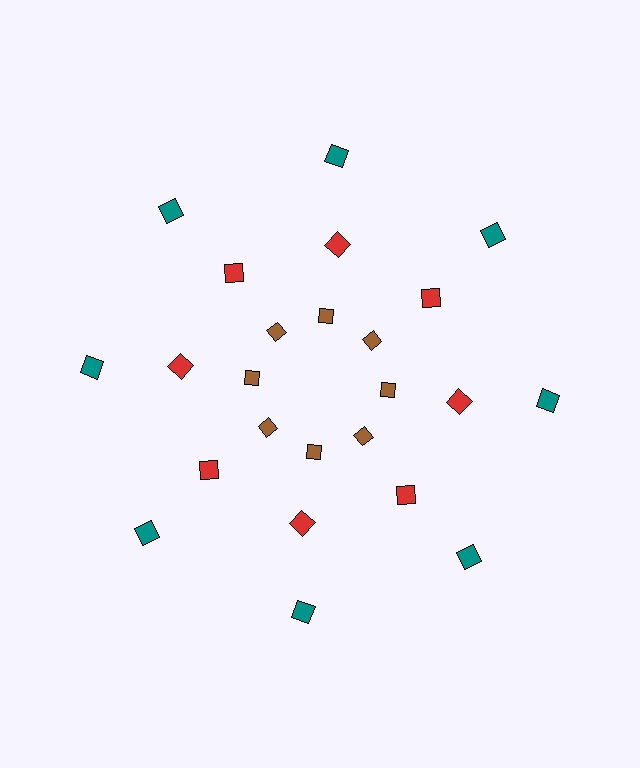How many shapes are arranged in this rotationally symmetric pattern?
There are 24 shapes, arranged in 8 groups of 3.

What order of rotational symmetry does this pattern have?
This pattern has 8-fold rotational symmetry.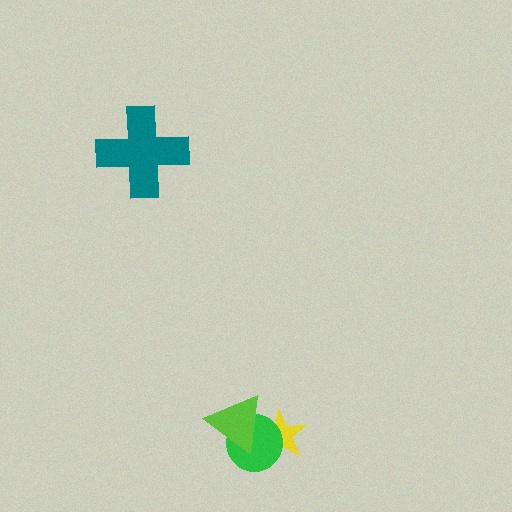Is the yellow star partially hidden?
Yes, it is partially covered by another shape.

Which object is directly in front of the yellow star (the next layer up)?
The green circle is directly in front of the yellow star.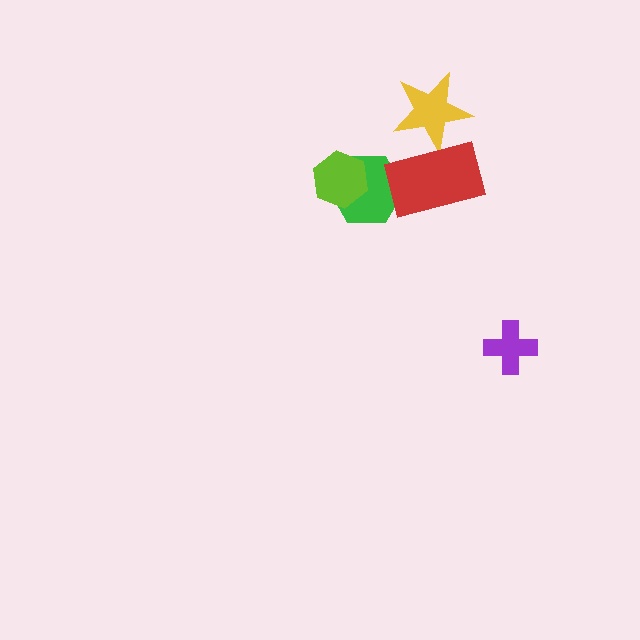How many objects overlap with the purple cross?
0 objects overlap with the purple cross.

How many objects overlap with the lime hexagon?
1 object overlaps with the lime hexagon.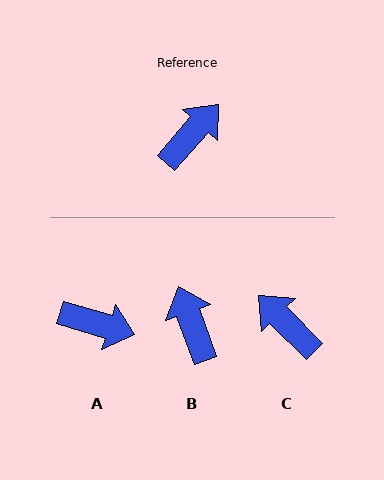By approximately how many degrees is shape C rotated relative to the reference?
Approximately 86 degrees counter-clockwise.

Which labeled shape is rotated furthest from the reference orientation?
C, about 86 degrees away.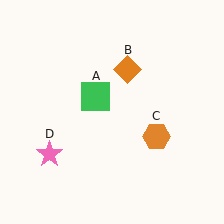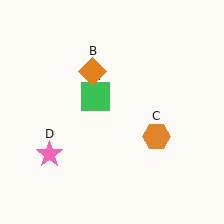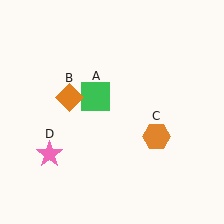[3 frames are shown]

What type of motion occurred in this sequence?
The orange diamond (object B) rotated counterclockwise around the center of the scene.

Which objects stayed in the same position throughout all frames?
Green square (object A) and orange hexagon (object C) and pink star (object D) remained stationary.